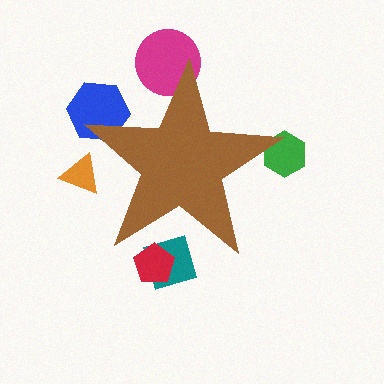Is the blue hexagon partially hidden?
Yes, the blue hexagon is partially hidden behind the brown star.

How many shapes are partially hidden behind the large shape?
6 shapes are partially hidden.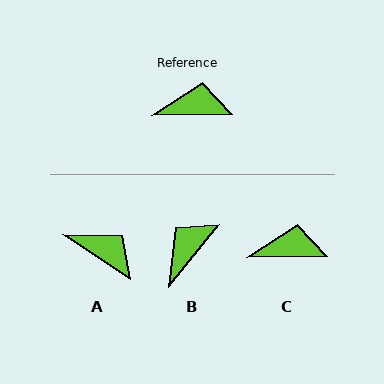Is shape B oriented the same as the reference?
No, it is off by about 50 degrees.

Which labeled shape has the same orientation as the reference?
C.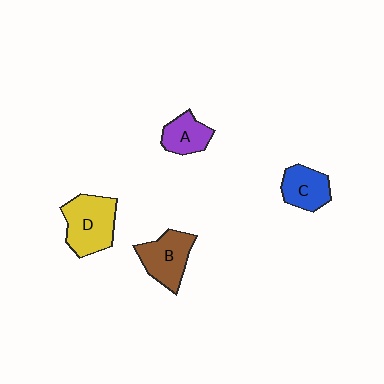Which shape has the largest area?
Shape D (yellow).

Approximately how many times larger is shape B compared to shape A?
Approximately 1.5 times.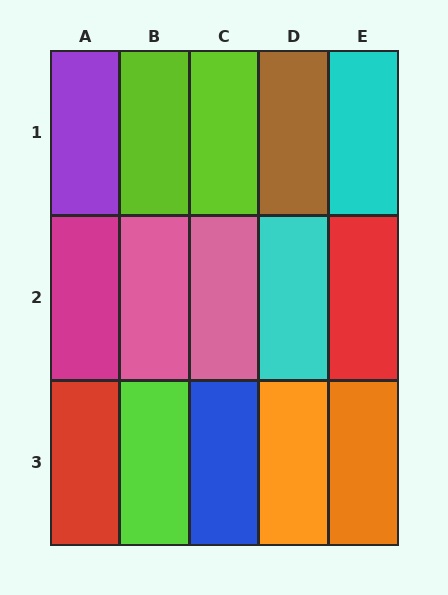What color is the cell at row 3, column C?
Blue.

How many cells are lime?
3 cells are lime.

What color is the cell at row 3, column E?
Orange.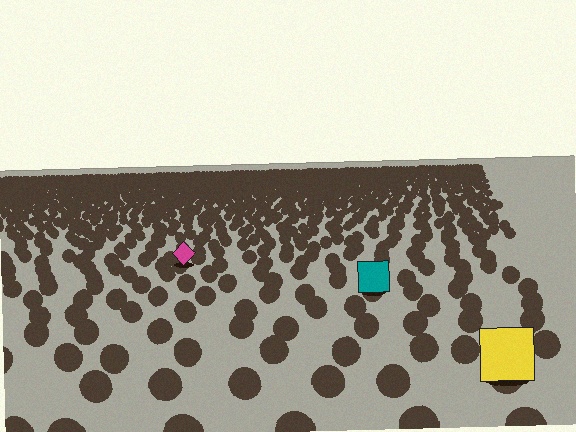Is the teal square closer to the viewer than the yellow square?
No. The yellow square is closer — you can tell from the texture gradient: the ground texture is coarser near it.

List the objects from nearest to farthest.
From nearest to farthest: the yellow square, the teal square, the magenta diamond.